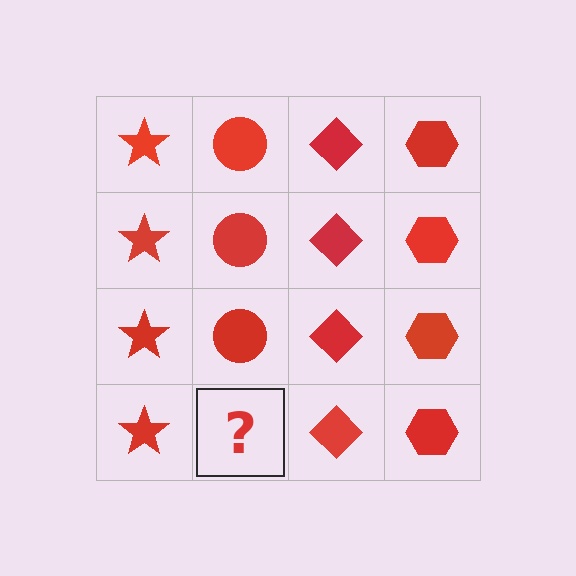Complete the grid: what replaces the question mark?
The question mark should be replaced with a red circle.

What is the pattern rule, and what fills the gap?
The rule is that each column has a consistent shape. The gap should be filled with a red circle.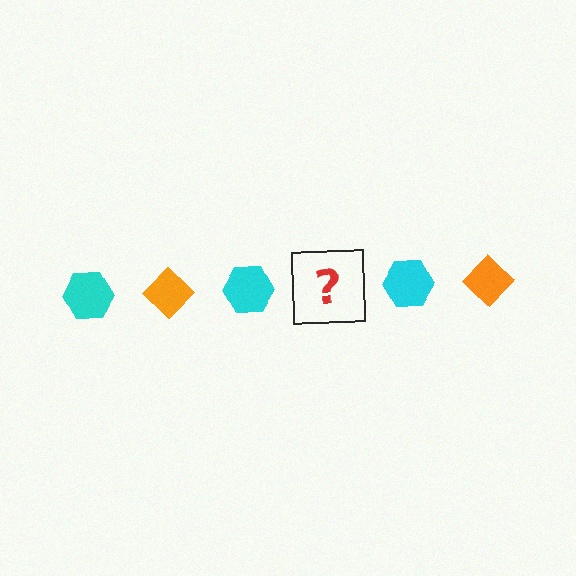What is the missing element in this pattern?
The missing element is an orange diamond.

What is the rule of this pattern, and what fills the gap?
The rule is that the pattern alternates between cyan hexagon and orange diamond. The gap should be filled with an orange diamond.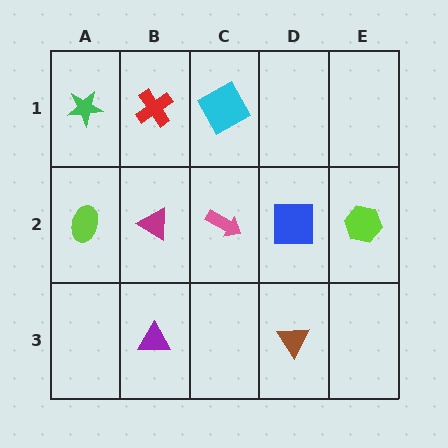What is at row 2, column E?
A lime hexagon.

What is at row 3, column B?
A purple triangle.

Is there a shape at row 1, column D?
No, that cell is empty.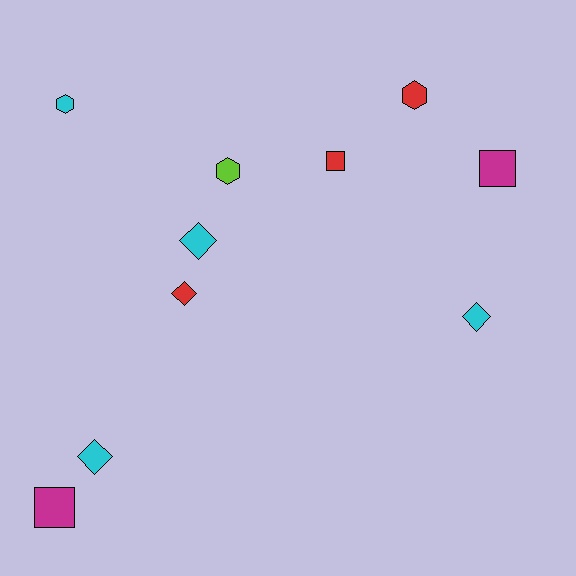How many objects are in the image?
There are 10 objects.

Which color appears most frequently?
Cyan, with 4 objects.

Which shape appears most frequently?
Diamond, with 4 objects.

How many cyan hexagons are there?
There is 1 cyan hexagon.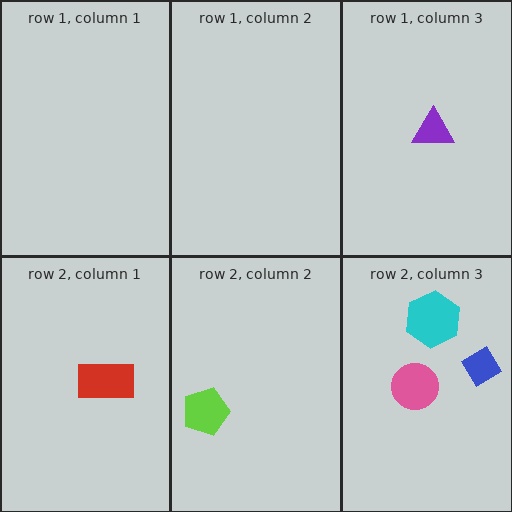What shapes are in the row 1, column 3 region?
The purple triangle.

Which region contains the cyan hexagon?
The row 2, column 3 region.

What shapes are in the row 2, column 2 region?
The lime pentagon.